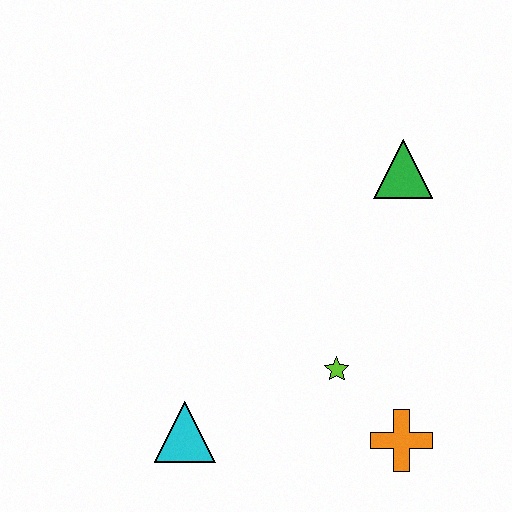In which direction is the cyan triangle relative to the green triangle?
The cyan triangle is below the green triangle.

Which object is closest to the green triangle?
The lime star is closest to the green triangle.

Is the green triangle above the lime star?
Yes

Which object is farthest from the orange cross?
The green triangle is farthest from the orange cross.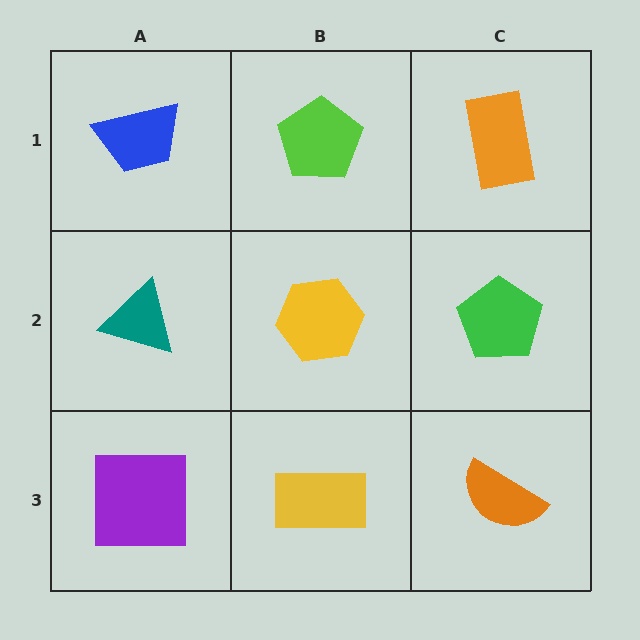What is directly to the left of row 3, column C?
A yellow rectangle.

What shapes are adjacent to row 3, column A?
A teal triangle (row 2, column A), a yellow rectangle (row 3, column B).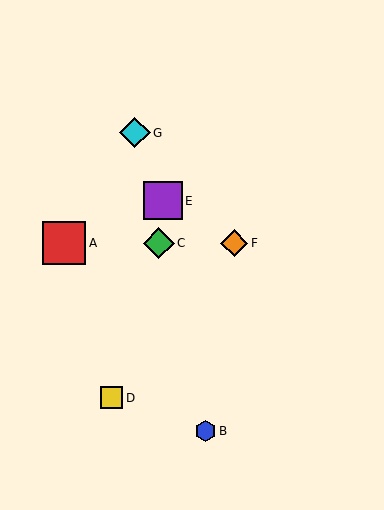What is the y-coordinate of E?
Object E is at y≈201.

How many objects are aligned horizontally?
3 objects (A, C, F) are aligned horizontally.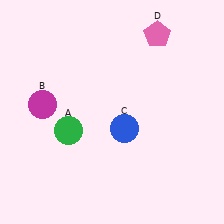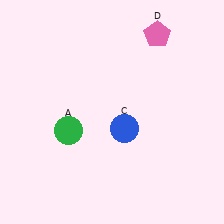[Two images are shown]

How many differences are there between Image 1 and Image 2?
There is 1 difference between the two images.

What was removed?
The magenta circle (B) was removed in Image 2.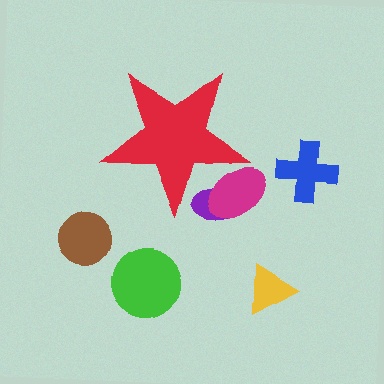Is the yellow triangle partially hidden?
No, the yellow triangle is fully visible.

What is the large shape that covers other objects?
A red star.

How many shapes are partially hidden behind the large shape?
2 shapes are partially hidden.